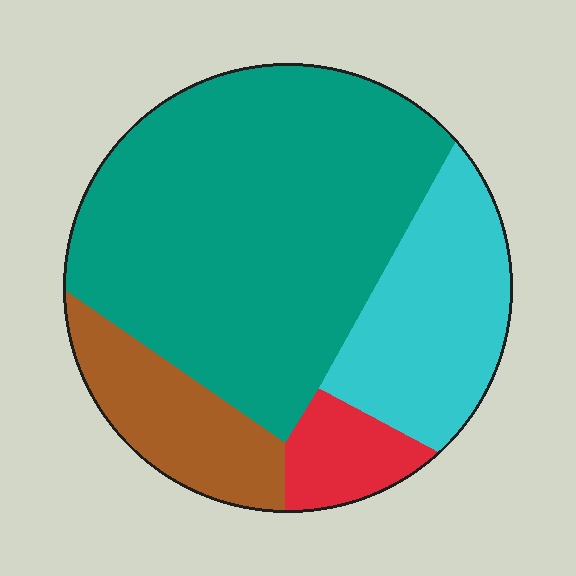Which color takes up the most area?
Teal, at roughly 60%.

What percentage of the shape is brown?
Brown takes up less than a quarter of the shape.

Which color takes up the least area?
Red, at roughly 5%.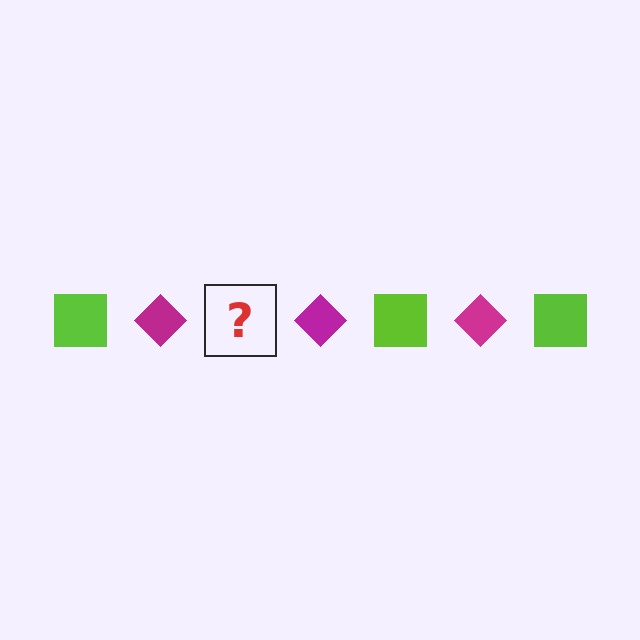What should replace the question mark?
The question mark should be replaced with a lime square.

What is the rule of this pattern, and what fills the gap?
The rule is that the pattern alternates between lime square and magenta diamond. The gap should be filled with a lime square.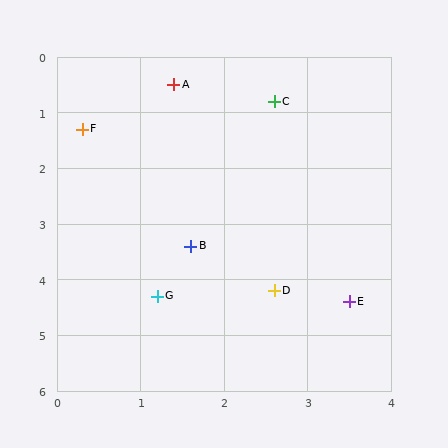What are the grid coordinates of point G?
Point G is at approximately (1.2, 4.3).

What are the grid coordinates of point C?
Point C is at approximately (2.6, 0.8).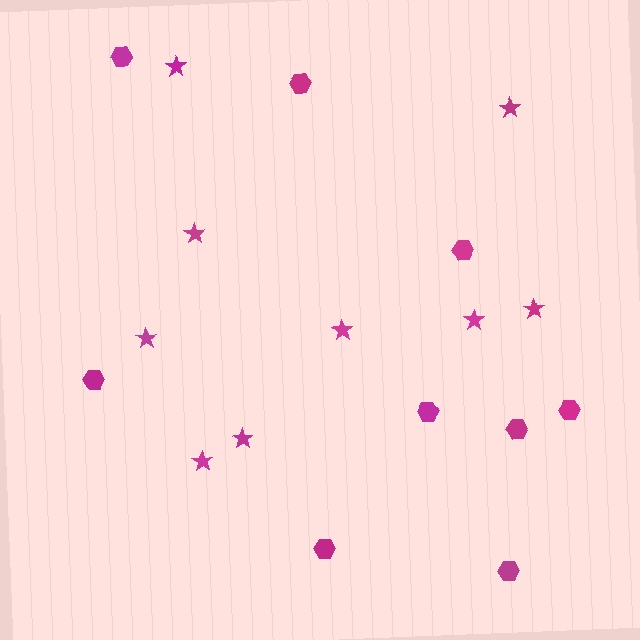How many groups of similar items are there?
There are 2 groups: one group of stars (9) and one group of hexagons (9).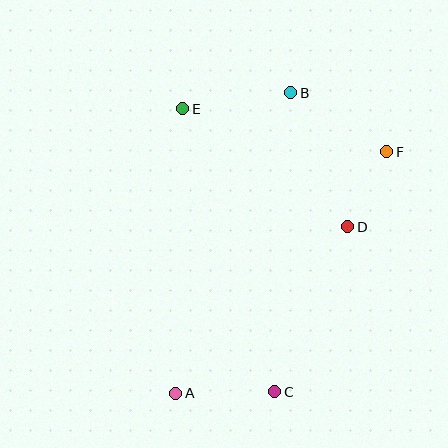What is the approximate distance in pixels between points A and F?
The distance between A and F is approximately 321 pixels.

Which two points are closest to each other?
Points D and F are closest to each other.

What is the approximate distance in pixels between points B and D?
The distance between B and D is approximately 146 pixels.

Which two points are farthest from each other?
Points A and B are farthest from each other.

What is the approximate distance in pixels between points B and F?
The distance between B and F is approximately 113 pixels.